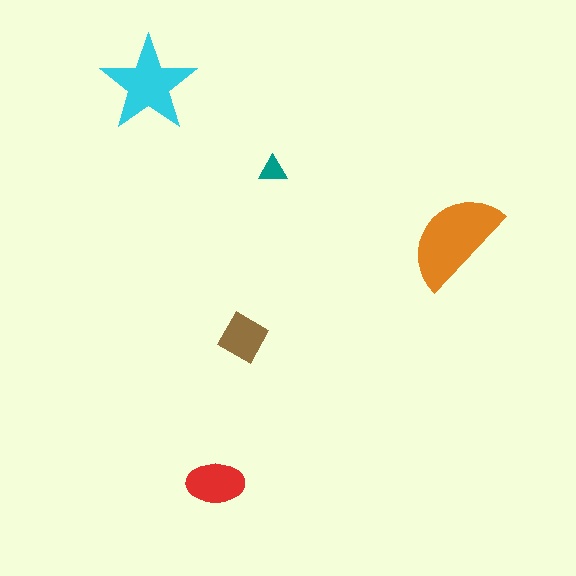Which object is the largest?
The orange semicircle.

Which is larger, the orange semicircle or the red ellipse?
The orange semicircle.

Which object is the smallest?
The teal triangle.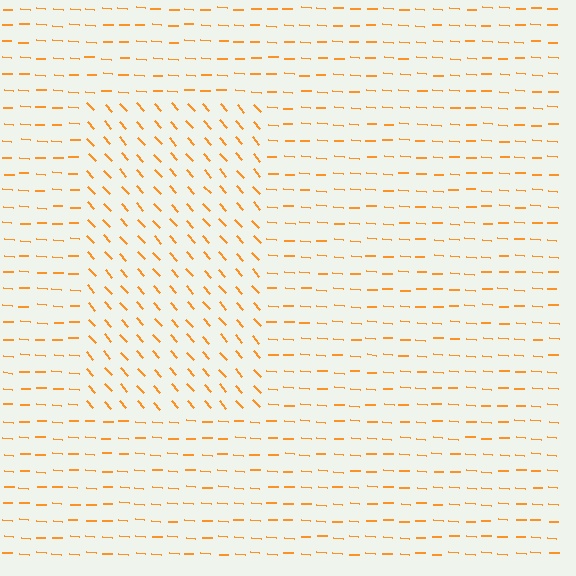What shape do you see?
I see a rectangle.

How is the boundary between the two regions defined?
The boundary is defined purely by a change in line orientation (approximately 45 degrees difference). All lines are the same color and thickness.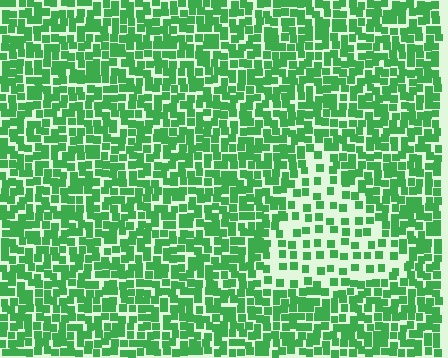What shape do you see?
I see a triangle.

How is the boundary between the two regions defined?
The boundary is defined by a change in element density (approximately 2.2x ratio). All elements are the same color, size, and shape.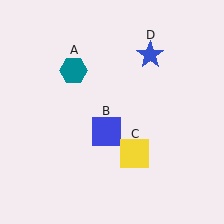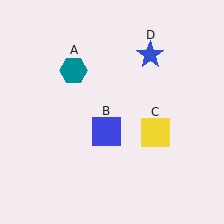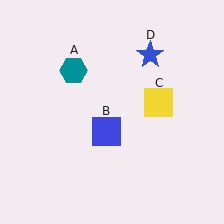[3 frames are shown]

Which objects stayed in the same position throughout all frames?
Teal hexagon (object A) and blue square (object B) and blue star (object D) remained stationary.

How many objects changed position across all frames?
1 object changed position: yellow square (object C).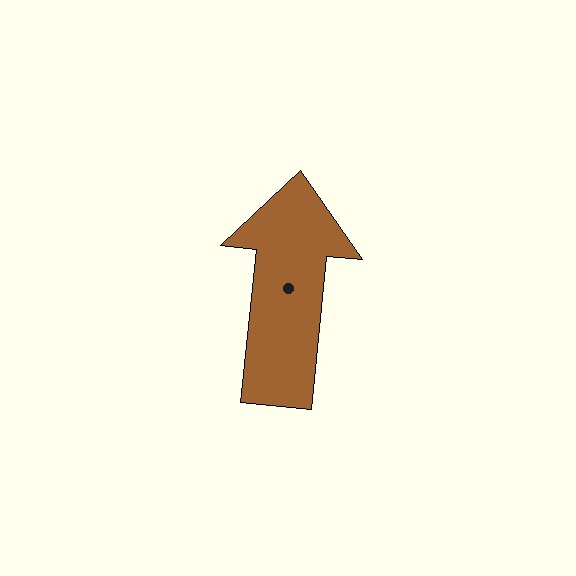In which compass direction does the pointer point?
North.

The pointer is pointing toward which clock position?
Roughly 12 o'clock.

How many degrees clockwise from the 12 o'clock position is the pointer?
Approximately 6 degrees.